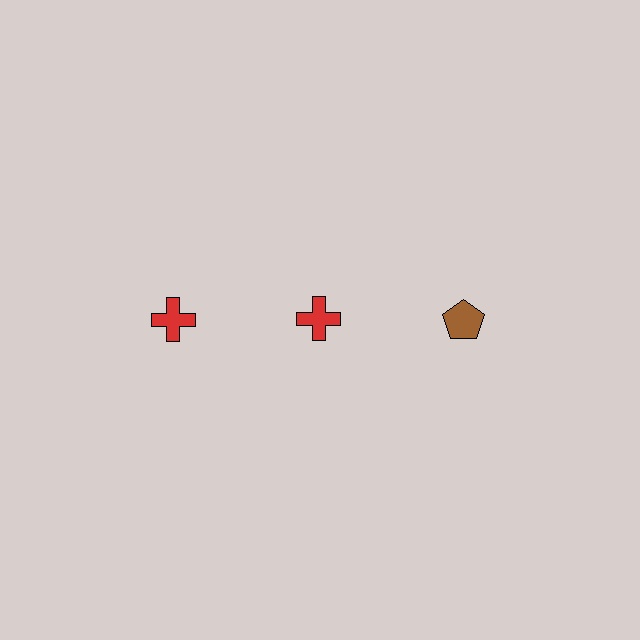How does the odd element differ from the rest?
It differs in both color (brown instead of red) and shape (pentagon instead of cross).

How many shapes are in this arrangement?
There are 3 shapes arranged in a grid pattern.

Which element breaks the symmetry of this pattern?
The brown pentagon in the top row, center column breaks the symmetry. All other shapes are red crosses.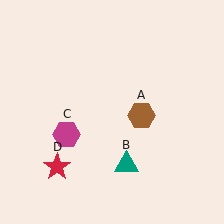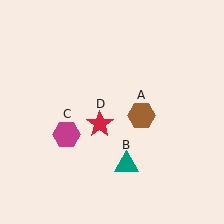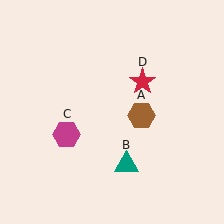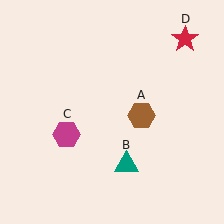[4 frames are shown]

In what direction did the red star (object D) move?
The red star (object D) moved up and to the right.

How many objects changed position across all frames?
1 object changed position: red star (object D).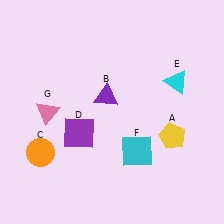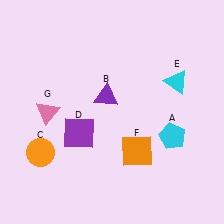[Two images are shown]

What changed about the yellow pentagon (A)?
In Image 1, A is yellow. In Image 2, it changed to cyan.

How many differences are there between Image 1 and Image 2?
There are 2 differences between the two images.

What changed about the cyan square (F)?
In Image 1, F is cyan. In Image 2, it changed to orange.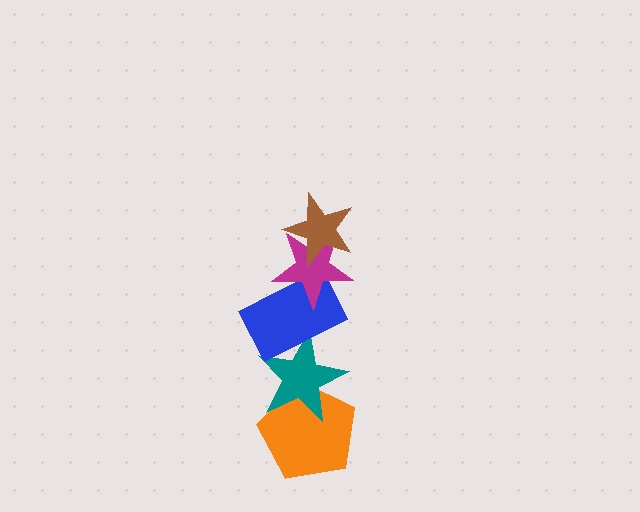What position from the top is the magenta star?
The magenta star is 2nd from the top.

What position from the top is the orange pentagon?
The orange pentagon is 5th from the top.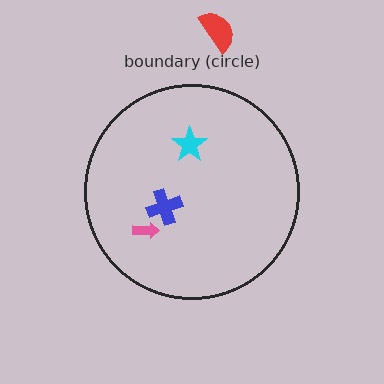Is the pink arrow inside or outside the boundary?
Inside.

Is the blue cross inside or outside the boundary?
Inside.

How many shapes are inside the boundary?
3 inside, 1 outside.